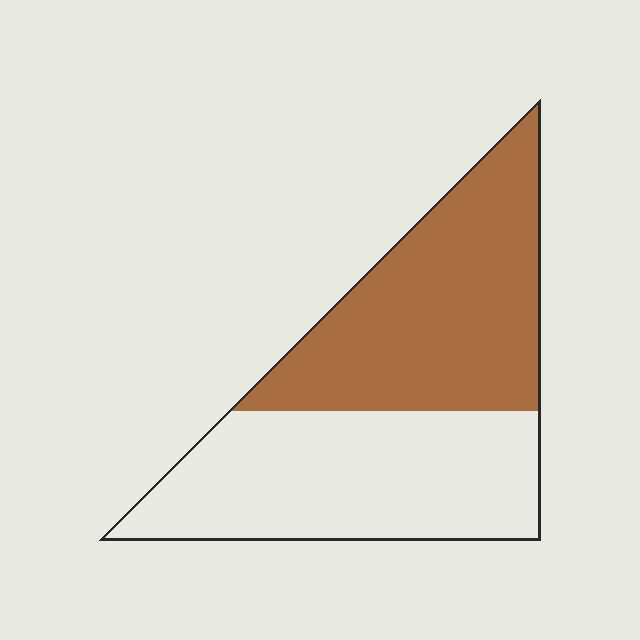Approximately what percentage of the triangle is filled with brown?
Approximately 50%.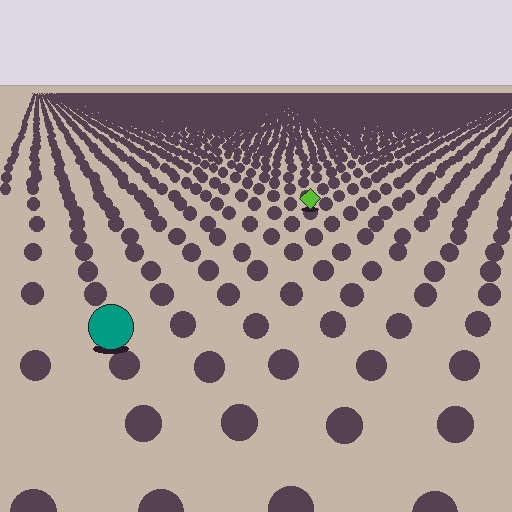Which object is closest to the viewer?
The teal circle is closest. The texture marks near it are larger and more spread out.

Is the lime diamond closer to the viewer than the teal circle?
No. The teal circle is closer — you can tell from the texture gradient: the ground texture is coarser near it.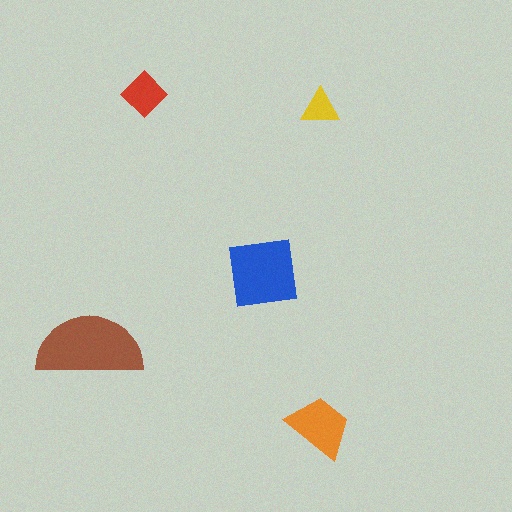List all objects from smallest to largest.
The yellow triangle, the red diamond, the orange trapezoid, the blue square, the brown semicircle.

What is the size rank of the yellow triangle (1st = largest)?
5th.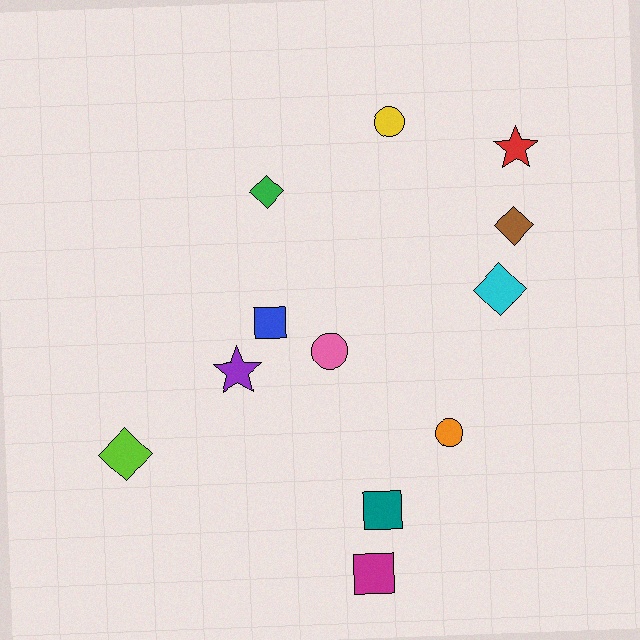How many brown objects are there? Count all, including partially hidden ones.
There is 1 brown object.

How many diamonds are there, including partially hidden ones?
There are 4 diamonds.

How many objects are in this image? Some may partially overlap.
There are 12 objects.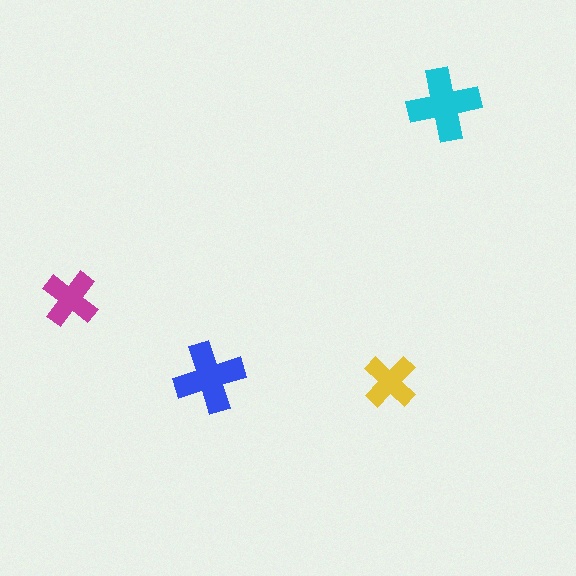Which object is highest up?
The cyan cross is topmost.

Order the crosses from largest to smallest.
the cyan one, the blue one, the magenta one, the yellow one.